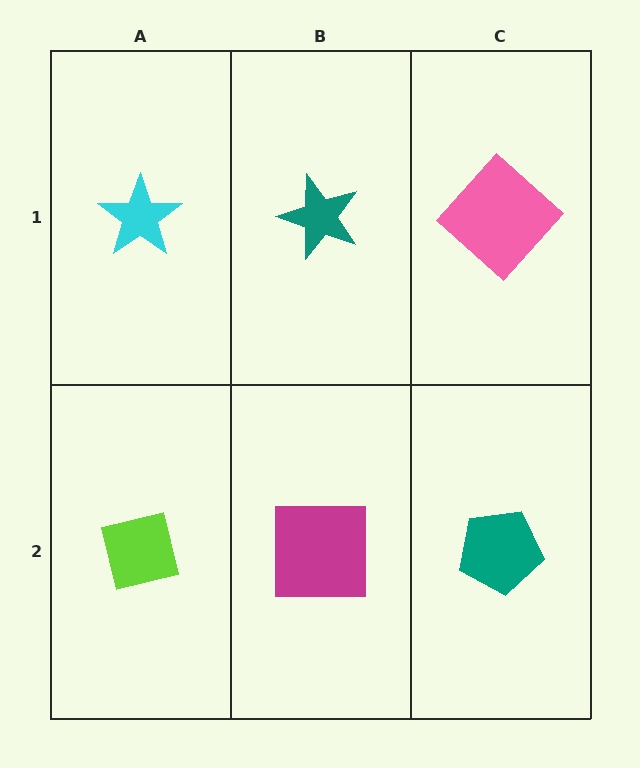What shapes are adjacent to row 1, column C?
A teal pentagon (row 2, column C), a teal star (row 1, column B).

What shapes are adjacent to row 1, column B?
A magenta square (row 2, column B), a cyan star (row 1, column A), a pink diamond (row 1, column C).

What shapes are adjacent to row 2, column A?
A cyan star (row 1, column A), a magenta square (row 2, column B).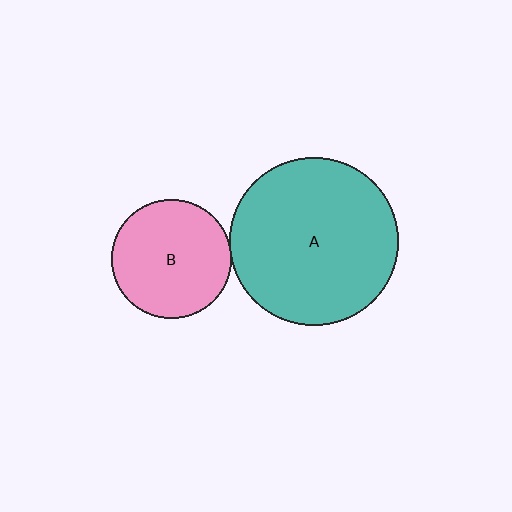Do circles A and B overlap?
Yes.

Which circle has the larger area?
Circle A (teal).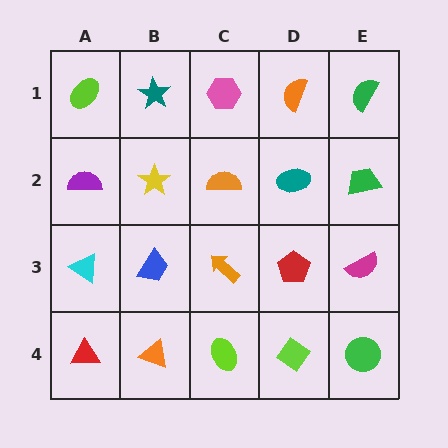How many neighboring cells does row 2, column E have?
3.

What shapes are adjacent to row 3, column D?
A teal ellipse (row 2, column D), a lime diamond (row 4, column D), an orange arrow (row 3, column C), a magenta semicircle (row 3, column E).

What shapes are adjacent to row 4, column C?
An orange arrow (row 3, column C), an orange triangle (row 4, column B), a lime diamond (row 4, column D).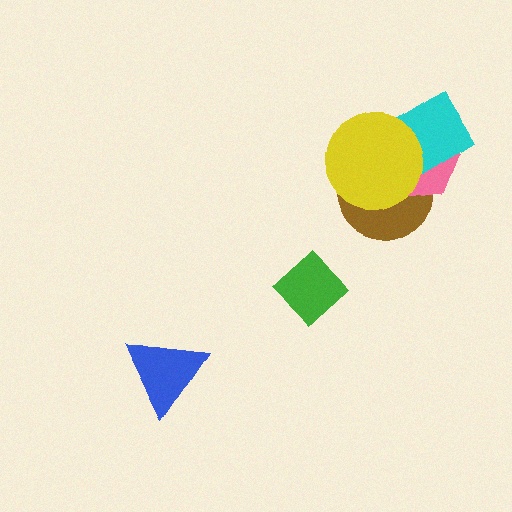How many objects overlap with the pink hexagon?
3 objects overlap with the pink hexagon.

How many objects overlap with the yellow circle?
3 objects overlap with the yellow circle.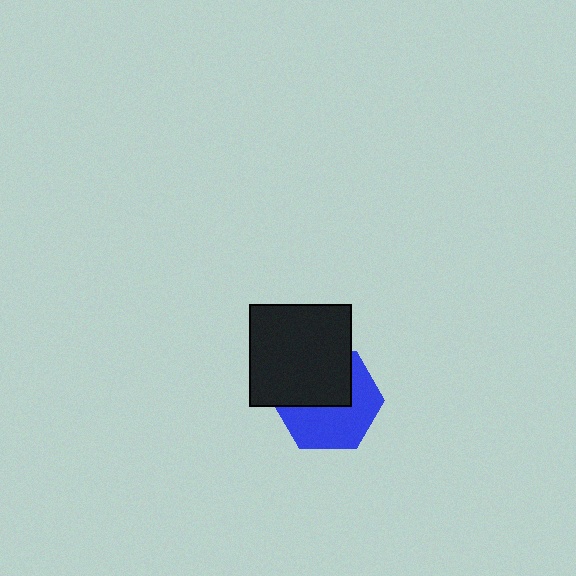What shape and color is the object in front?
The object in front is a black square.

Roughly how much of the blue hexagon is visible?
About half of it is visible (roughly 55%).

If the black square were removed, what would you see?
You would see the complete blue hexagon.